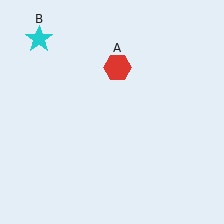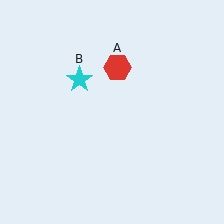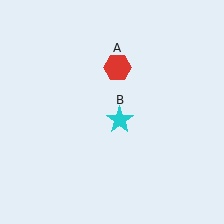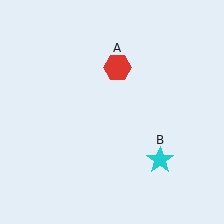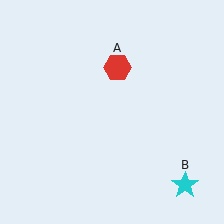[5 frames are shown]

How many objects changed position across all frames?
1 object changed position: cyan star (object B).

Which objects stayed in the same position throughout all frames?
Red hexagon (object A) remained stationary.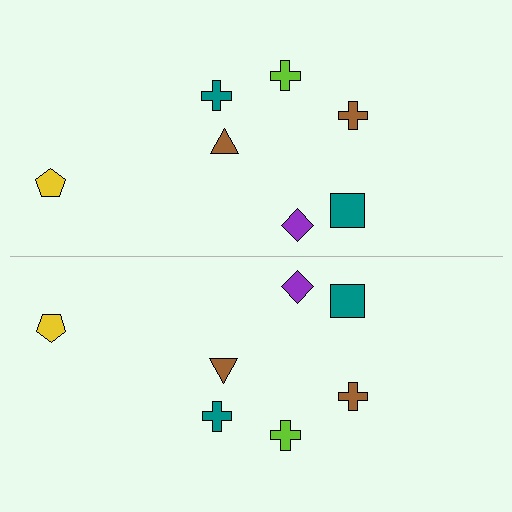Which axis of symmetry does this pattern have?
The pattern has a horizontal axis of symmetry running through the center of the image.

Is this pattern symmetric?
Yes, this pattern has bilateral (reflection) symmetry.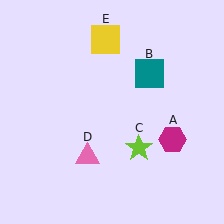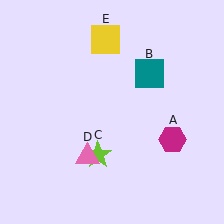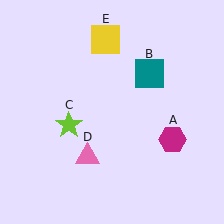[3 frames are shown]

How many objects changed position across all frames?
1 object changed position: lime star (object C).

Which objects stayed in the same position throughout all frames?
Magenta hexagon (object A) and teal square (object B) and pink triangle (object D) and yellow square (object E) remained stationary.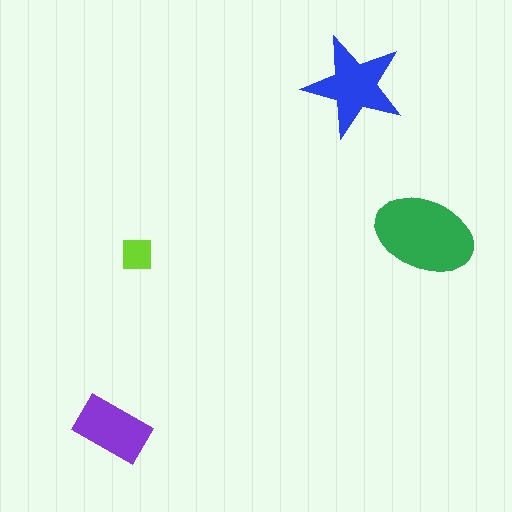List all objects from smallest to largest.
The lime square, the purple rectangle, the blue star, the green ellipse.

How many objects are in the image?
There are 4 objects in the image.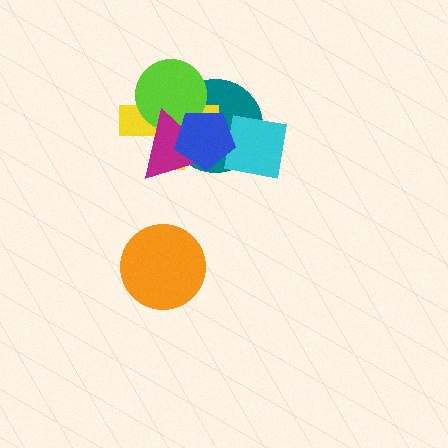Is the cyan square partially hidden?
Yes, it is partially covered by another shape.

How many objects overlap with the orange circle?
0 objects overlap with the orange circle.